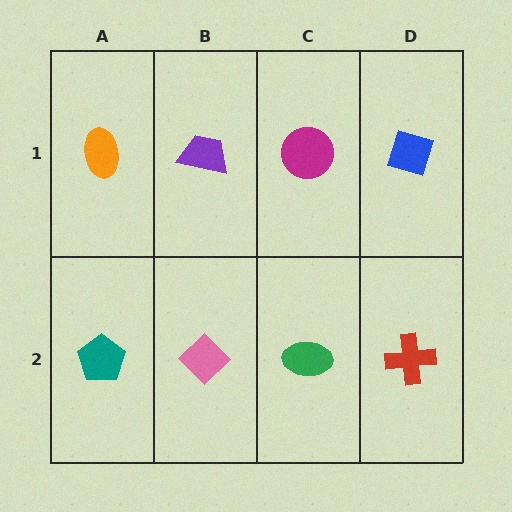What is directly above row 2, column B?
A purple trapezoid.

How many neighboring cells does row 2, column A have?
2.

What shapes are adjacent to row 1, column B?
A pink diamond (row 2, column B), an orange ellipse (row 1, column A), a magenta circle (row 1, column C).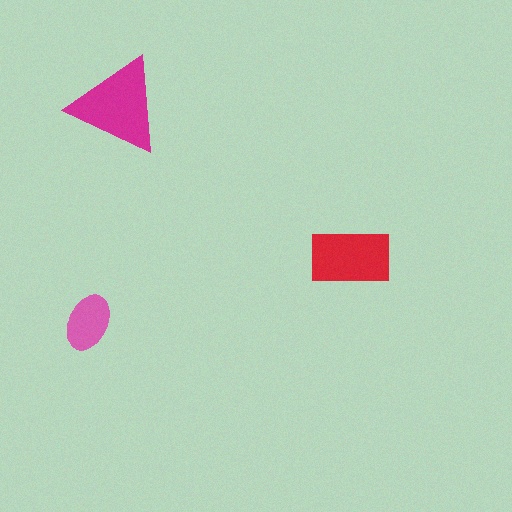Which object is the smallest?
The pink ellipse.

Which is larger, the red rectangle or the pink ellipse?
The red rectangle.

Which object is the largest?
The magenta triangle.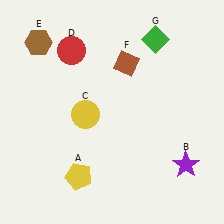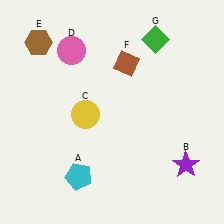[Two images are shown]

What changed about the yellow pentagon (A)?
In Image 1, A is yellow. In Image 2, it changed to cyan.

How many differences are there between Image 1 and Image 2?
There are 2 differences between the two images.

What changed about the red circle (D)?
In Image 1, D is red. In Image 2, it changed to pink.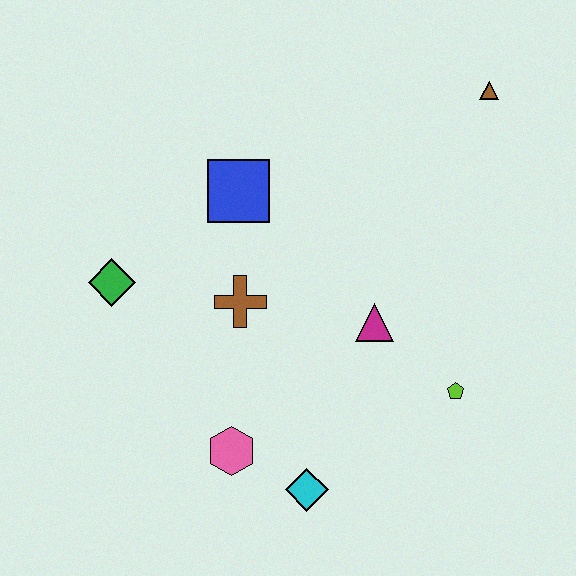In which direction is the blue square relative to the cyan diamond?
The blue square is above the cyan diamond.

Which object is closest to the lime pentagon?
The magenta triangle is closest to the lime pentagon.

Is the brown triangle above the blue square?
Yes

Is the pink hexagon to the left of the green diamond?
No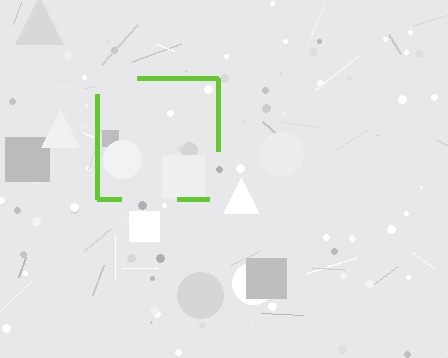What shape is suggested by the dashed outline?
The dashed outline suggests a square.